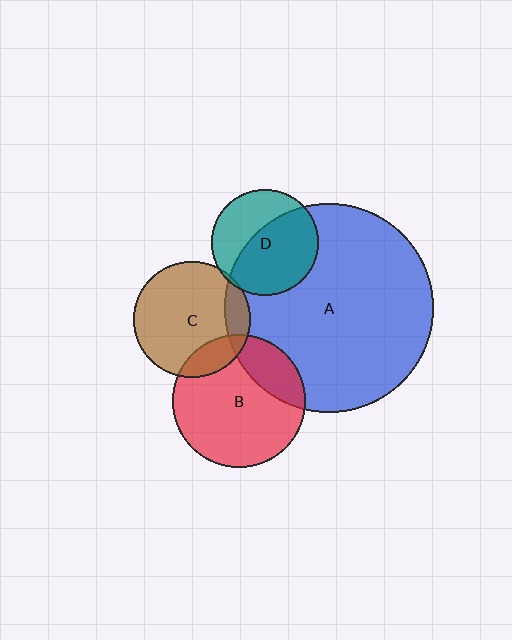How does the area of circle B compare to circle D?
Approximately 1.6 times.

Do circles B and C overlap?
Yes.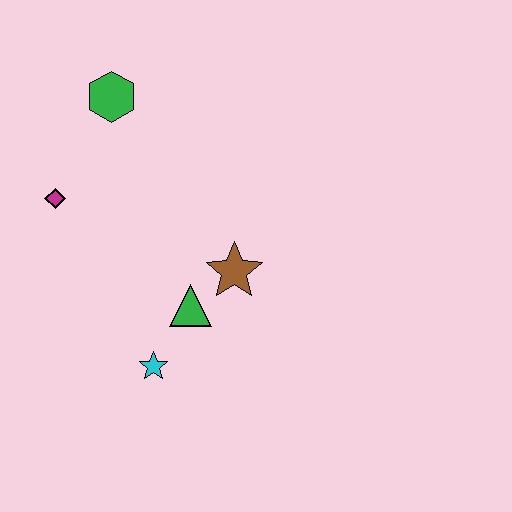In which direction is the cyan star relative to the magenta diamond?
The cyan star is below the magenta diamond.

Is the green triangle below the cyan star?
No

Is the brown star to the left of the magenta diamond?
No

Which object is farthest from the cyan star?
The green hexagon is farthest from the cyan star.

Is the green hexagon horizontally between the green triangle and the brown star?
No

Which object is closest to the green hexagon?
The magenta diamond is closest to the green hexagon.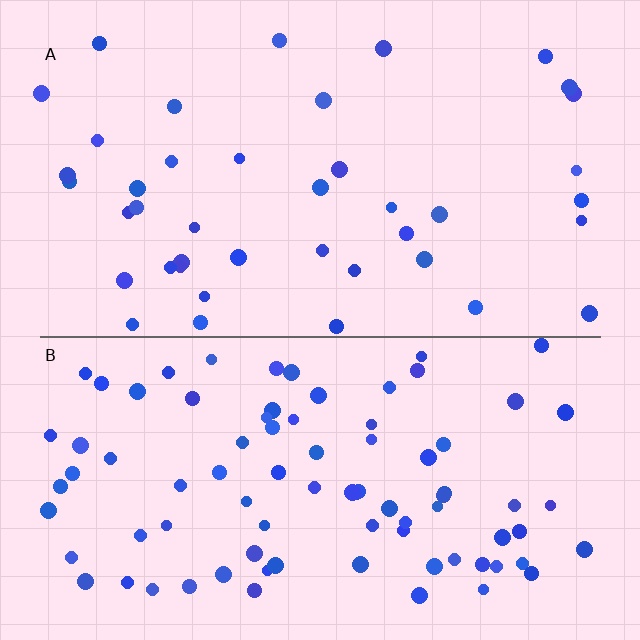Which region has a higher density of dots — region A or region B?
B (the bottom).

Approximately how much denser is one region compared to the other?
Approximately 2.1× — region B over region A.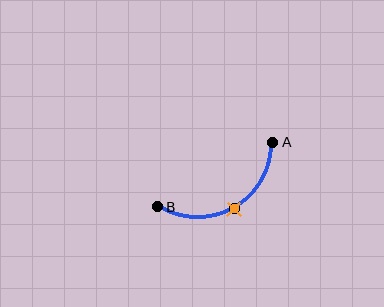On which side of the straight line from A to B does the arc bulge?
The arc bulges below the straight line connecting A and B.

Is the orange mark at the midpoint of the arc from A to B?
Yes. The orange mark lies on the arc at equal arc-length from both A and B — it is the arc midpoint.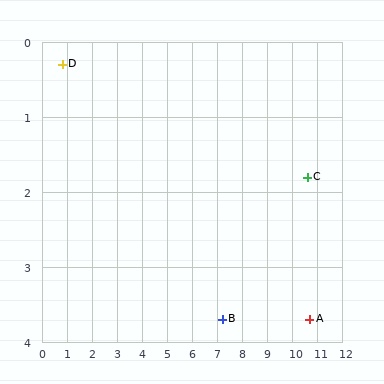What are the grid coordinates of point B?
Point B is at approximately (7.2, 3.7).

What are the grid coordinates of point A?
Point A is at approximately (10.7, 3.7).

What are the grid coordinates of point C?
Point C is at approximately (10.6, 1.8).